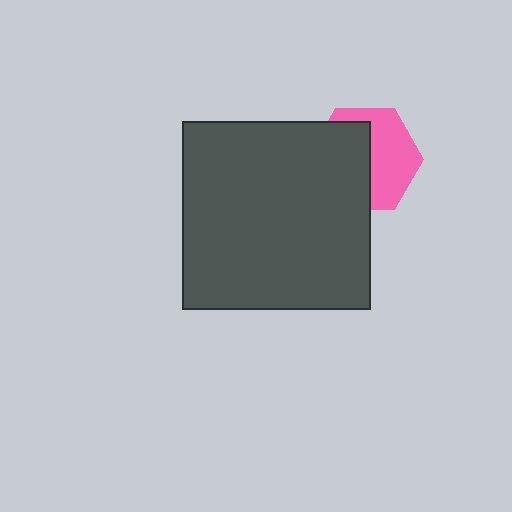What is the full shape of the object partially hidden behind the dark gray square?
The partially hidden object is a pink hexagon.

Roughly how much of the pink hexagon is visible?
About half of it is visible (roughly 49%).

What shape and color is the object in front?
The object in front is a dark gray square.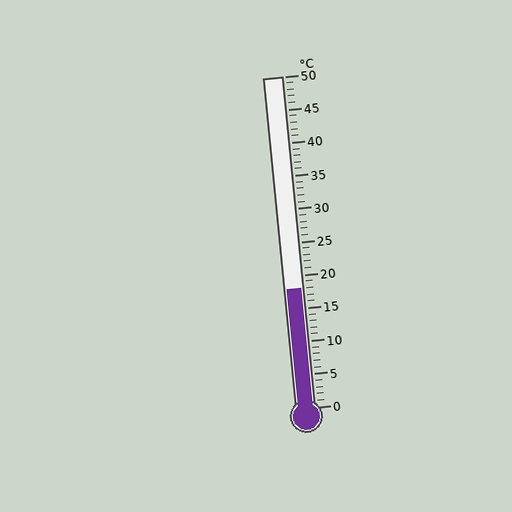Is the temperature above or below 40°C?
The temperature is below 40°C.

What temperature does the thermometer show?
The thermometer shows approximately 18°C.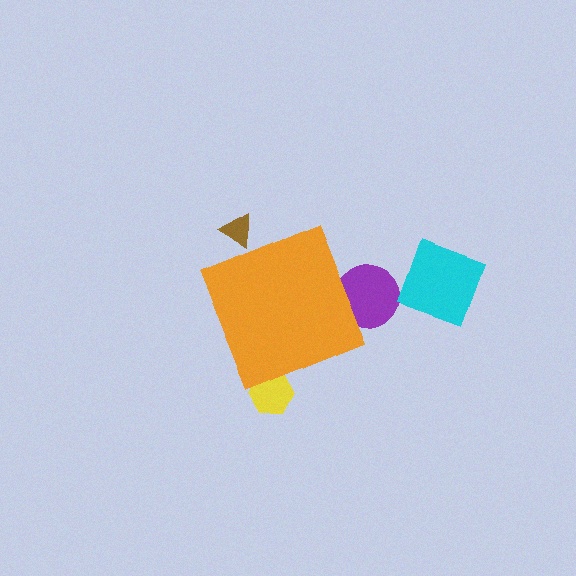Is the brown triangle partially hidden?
Yes, the brown triangle is partially hidden behind the orange diamond.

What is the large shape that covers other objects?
An orange diamond.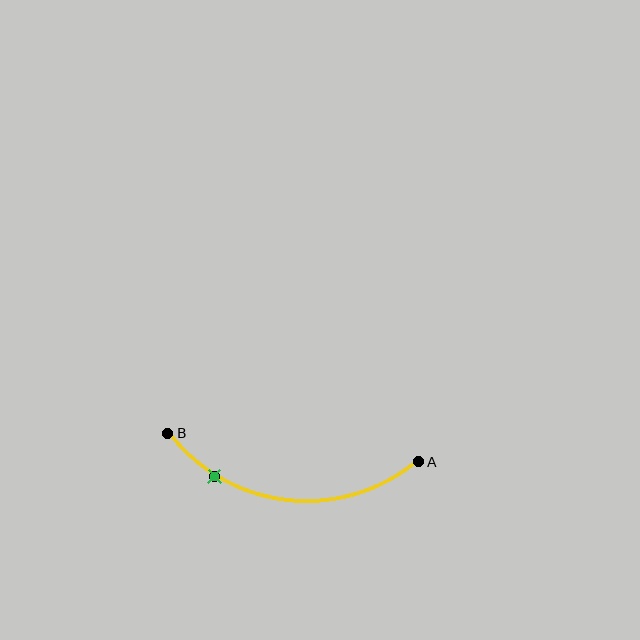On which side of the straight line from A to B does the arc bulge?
The arc bulges below the straight line connecting A and B.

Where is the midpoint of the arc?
The arc midpoint is the point on the curve farthest from the straight line joining A and B. It sits below that line.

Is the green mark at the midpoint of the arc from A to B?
No. The green mark lies on the arc but is closer to endpoint B. The arc midpoint would be at the point on the curve equidistant along the arc from both A and B.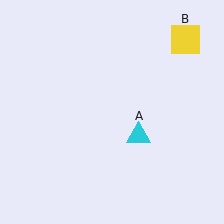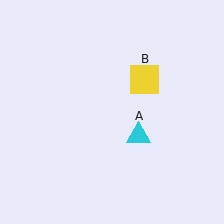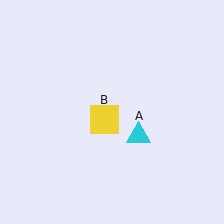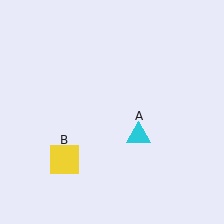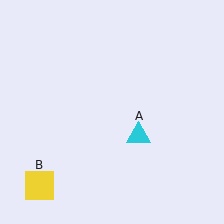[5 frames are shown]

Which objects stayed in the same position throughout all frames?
Cyan triangle (object A) remained stationary.